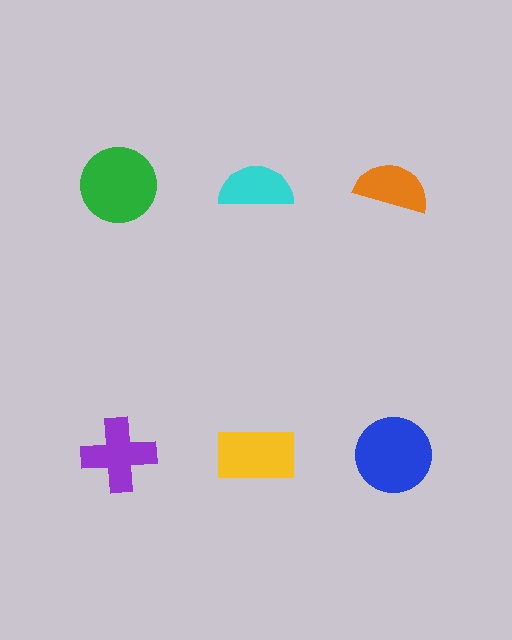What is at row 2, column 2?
A yellow rectangle.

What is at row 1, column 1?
A green circle.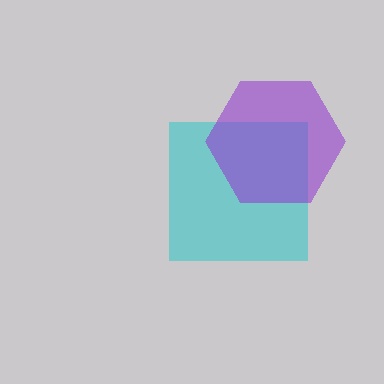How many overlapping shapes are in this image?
There are 2 overlapping shapes in the image.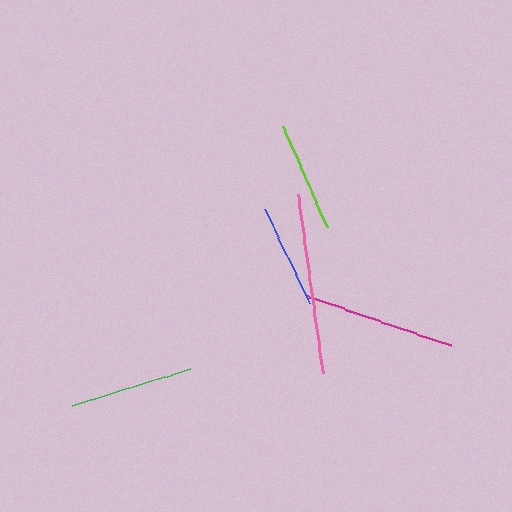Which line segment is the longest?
The pink line is the longest at approximately 180 pixels.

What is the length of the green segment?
The green segment is approximately 123 pixels long.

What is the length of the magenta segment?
The magenta segment is approximately 153 pixels long.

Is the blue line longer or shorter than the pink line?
The pink line is longer than the blue line.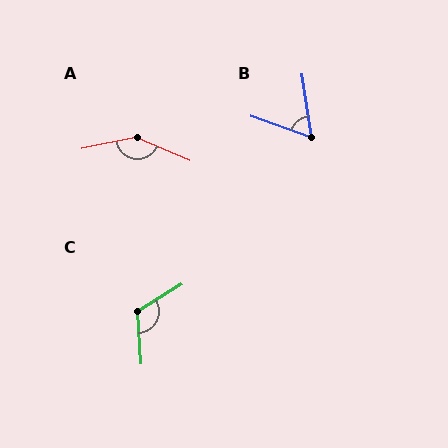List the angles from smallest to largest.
B (62°), C (117°), A (144°).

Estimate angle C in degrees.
Approximately 117 degrees.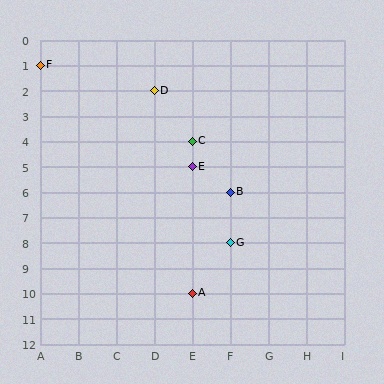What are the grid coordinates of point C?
Point C is at grid coordinates (E, 4).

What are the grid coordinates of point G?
Point G is at grid coordinates (F, 8).